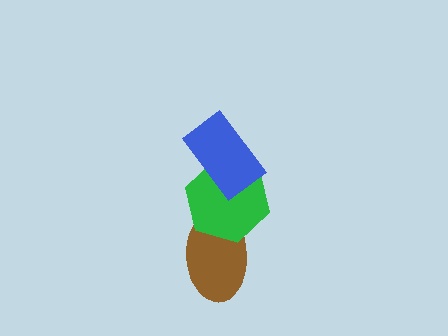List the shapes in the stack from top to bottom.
From top to bottom: the blue rectangle, the green hexagon, the brown ellipse.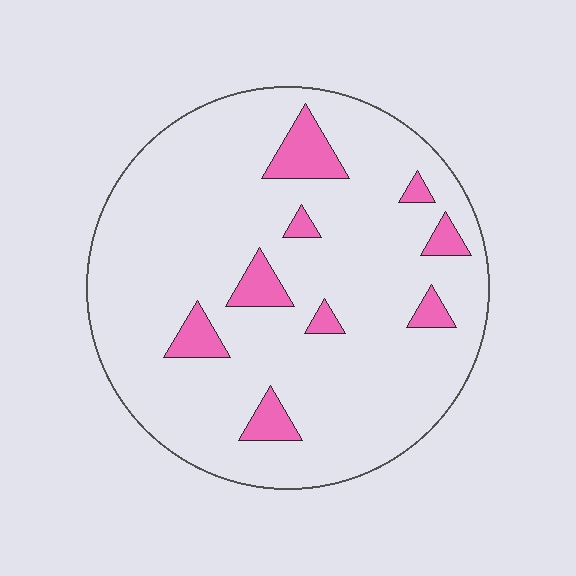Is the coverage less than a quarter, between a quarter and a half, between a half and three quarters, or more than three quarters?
Less than a quarter.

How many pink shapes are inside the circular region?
9.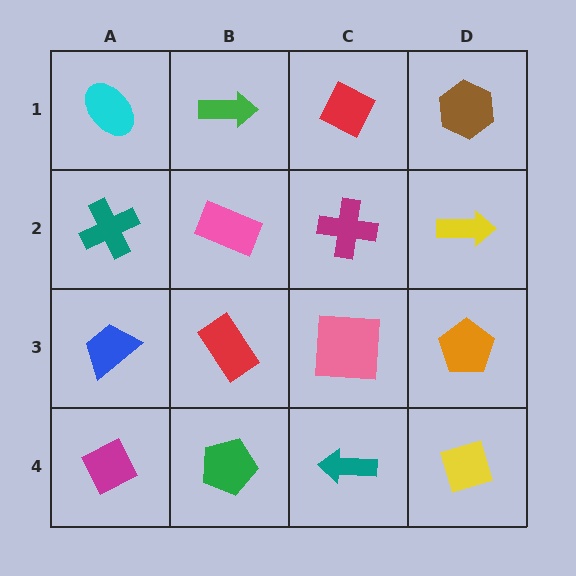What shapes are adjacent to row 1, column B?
A pink rectangle (row 2, column B), a cyan ellipse (row 1, column A), a red diamond (row 1, column C).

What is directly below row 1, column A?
A teal cross.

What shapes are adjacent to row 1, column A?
A teal cross (row 2, column A), a green arrow (row 1, column B).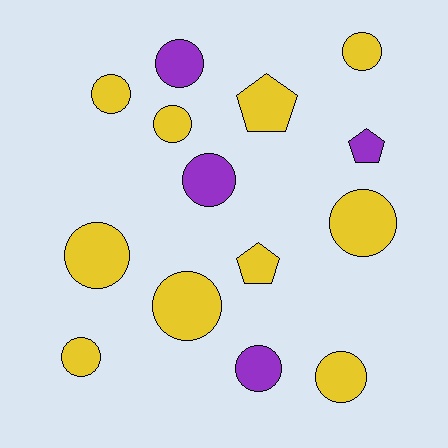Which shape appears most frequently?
Circle, with 11 objects.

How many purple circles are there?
There are 3 purple circles.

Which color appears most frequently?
Yellow, with 10 objects.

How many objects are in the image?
There are 14 objects.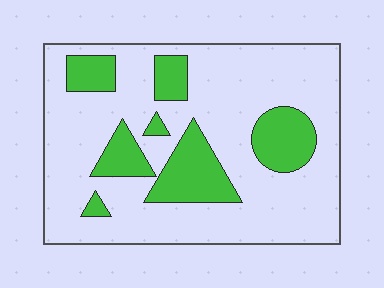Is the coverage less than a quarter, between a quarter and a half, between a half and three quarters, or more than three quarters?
Less than a quarter.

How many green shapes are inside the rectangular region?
7.